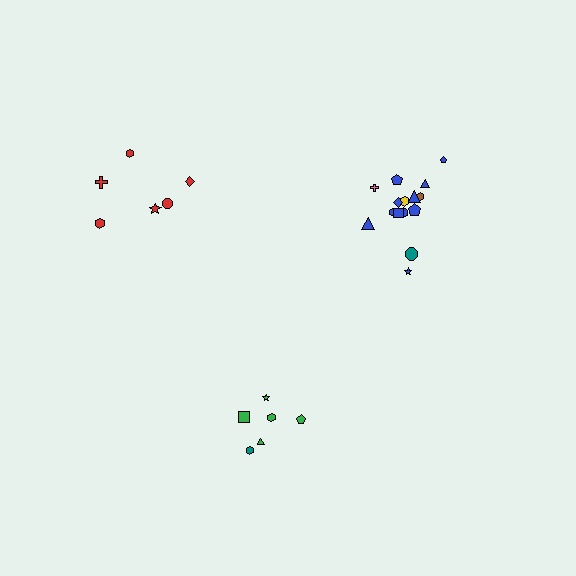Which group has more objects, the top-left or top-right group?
The top-right group.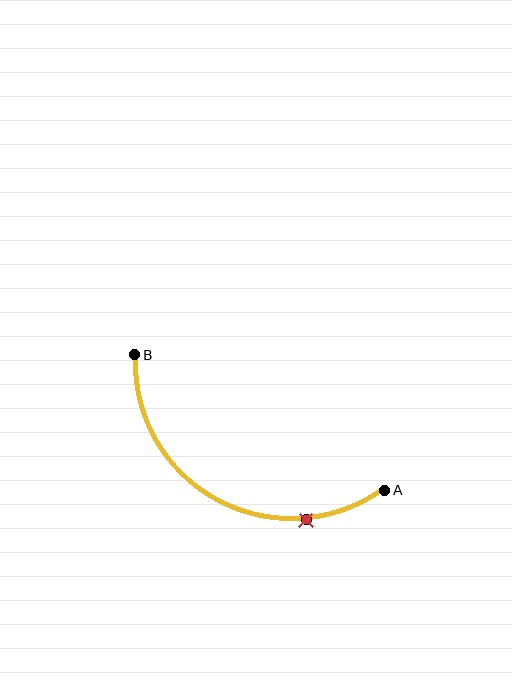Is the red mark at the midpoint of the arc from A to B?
No. The red mark lies on the arc but is closer to endpoint A. The arc midpoint would be at the point on the curve equidistant along the arc from both A and B.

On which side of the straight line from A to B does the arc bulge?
The arc bulges below the straight line connecting A and B.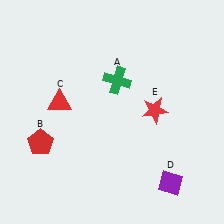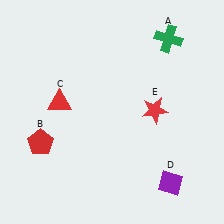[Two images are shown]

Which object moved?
The green cross (A) moved right.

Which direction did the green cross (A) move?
The green cross (A) moved right.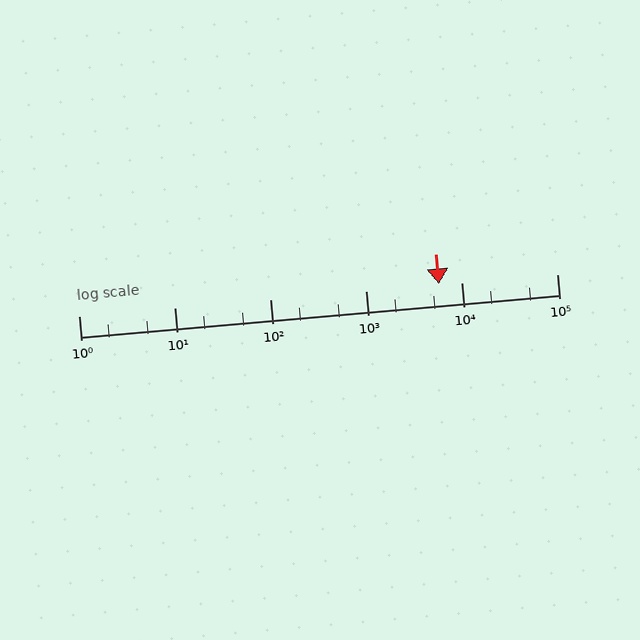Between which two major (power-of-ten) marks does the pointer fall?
The pointer is between 1000 and 10000.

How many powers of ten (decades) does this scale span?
The scale spans 5 decades, from 1 to 100000.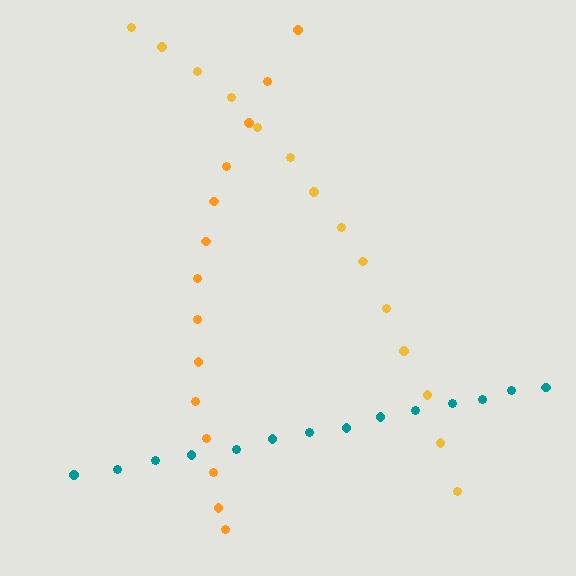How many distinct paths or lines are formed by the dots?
There are 3 distinct paths.